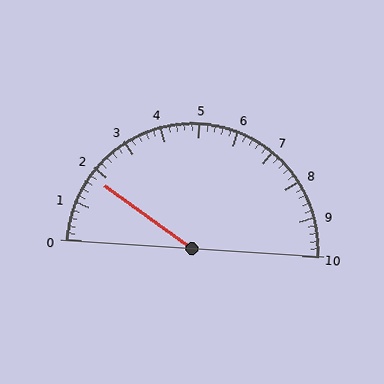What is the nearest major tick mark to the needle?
The nearest major tick mark is 2.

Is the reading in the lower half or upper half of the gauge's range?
The reading is in the lower half of the range (0 to 10).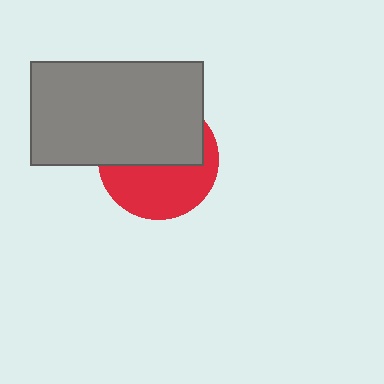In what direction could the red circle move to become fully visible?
The red circle could move down. That would shift it out from behind the gray rectangle entirely.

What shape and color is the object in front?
The object in front is a gray rectangle.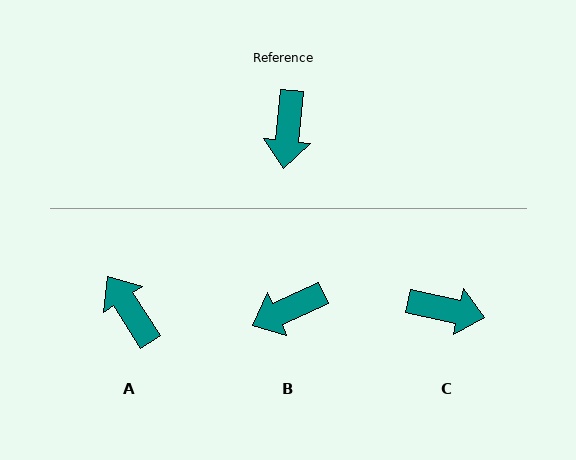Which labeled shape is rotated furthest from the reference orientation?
A, about 141 degrees away.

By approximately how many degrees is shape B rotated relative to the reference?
Approximately 60 degrees clockwise.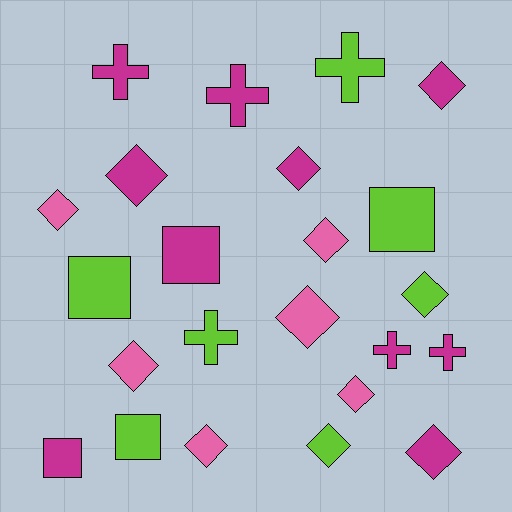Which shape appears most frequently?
Diamond, with 12 objects.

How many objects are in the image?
There are 23 objects.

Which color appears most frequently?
Magenta, with 10 objects.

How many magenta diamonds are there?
There are 4 magenta diamonds.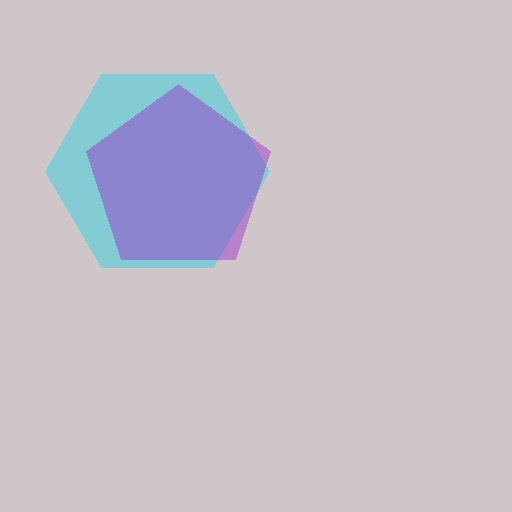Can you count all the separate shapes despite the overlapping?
Yes, there are 2 separate shapes.